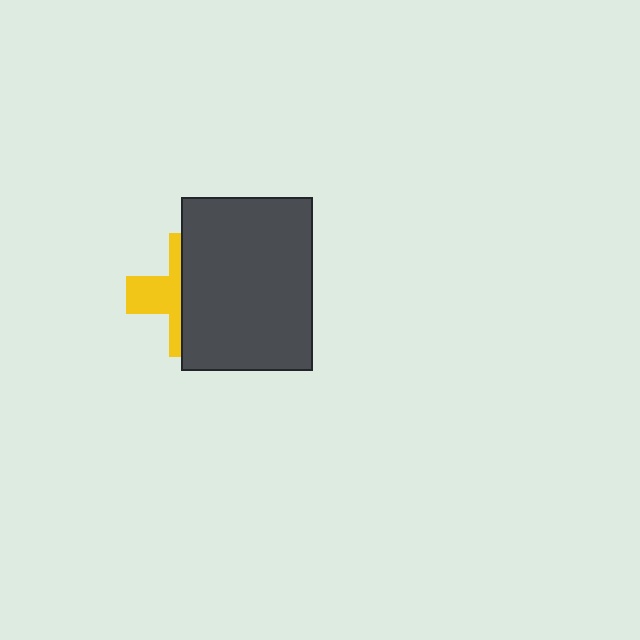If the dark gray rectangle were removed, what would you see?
You would see the complete yellow cross.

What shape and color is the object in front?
The object in front is a dark gray rectangle.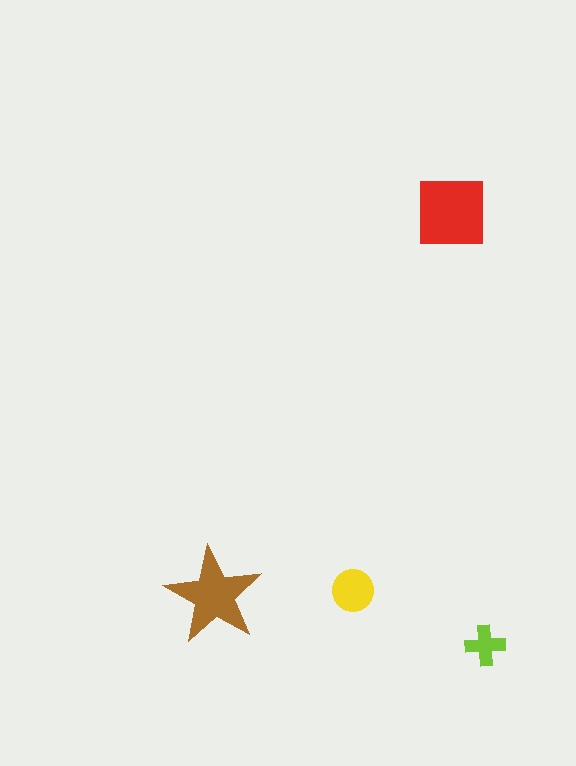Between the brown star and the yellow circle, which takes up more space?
The brown star.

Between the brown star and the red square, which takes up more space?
The red square.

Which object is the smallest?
The lime cross.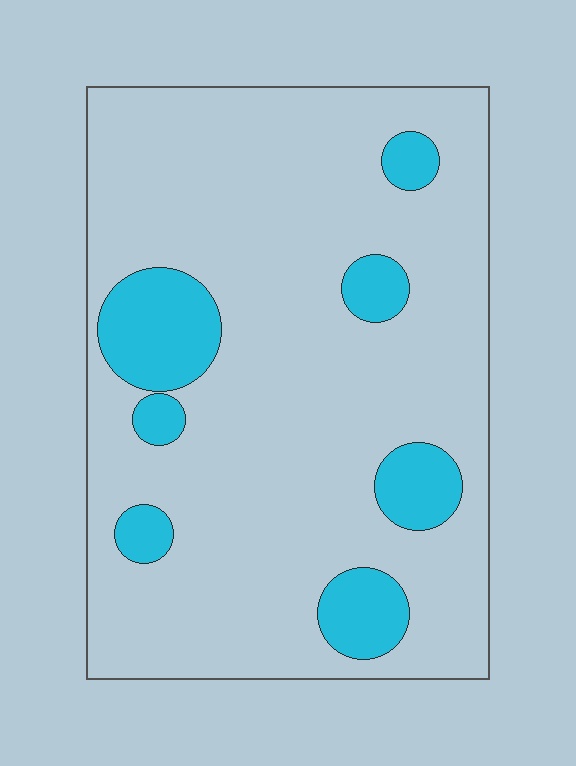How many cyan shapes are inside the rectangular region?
7.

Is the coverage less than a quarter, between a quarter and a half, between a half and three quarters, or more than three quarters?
Less than a quarter.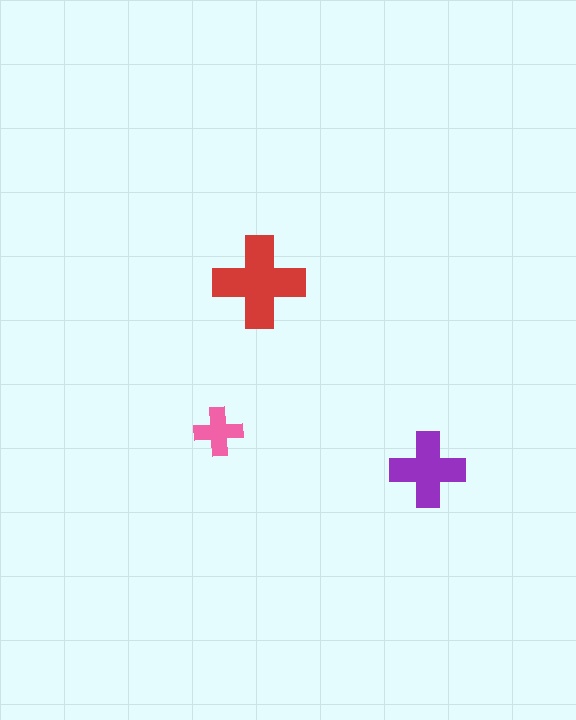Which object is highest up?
The red cross is topmost.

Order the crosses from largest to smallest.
the red one, the purple one, the pink one.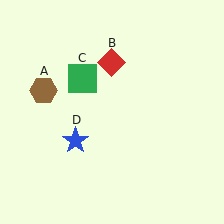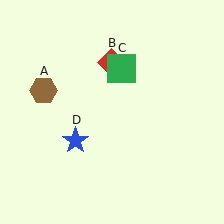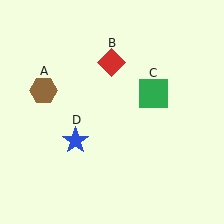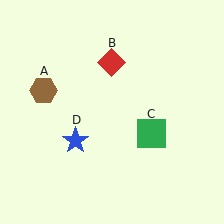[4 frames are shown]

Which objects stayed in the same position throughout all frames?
Brown hexagon (object A) and red diamond (object B) and blue star (object D) remained stationary.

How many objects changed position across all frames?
1 object changed position: green square (object C).